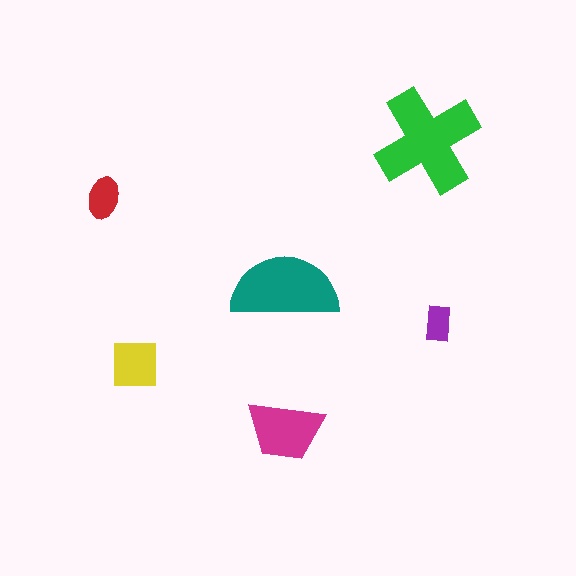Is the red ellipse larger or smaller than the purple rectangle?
Larger.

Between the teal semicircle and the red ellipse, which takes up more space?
The teal semicircle.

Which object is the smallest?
The purple rectangle.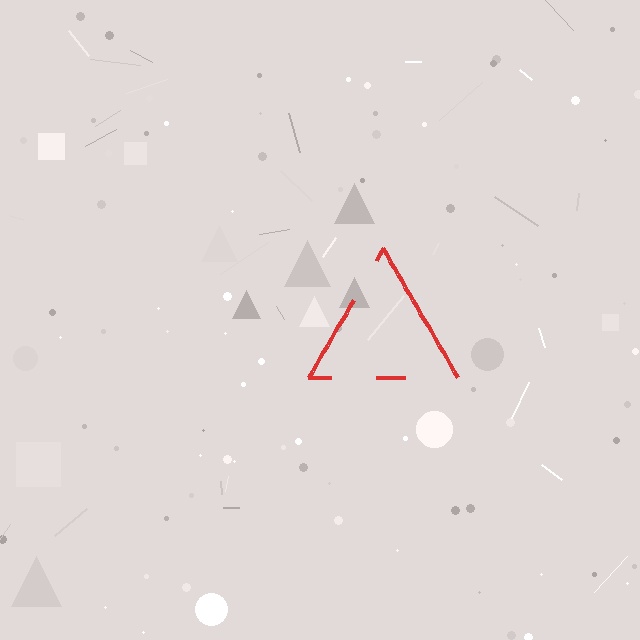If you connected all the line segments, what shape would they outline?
They would outline a triangle.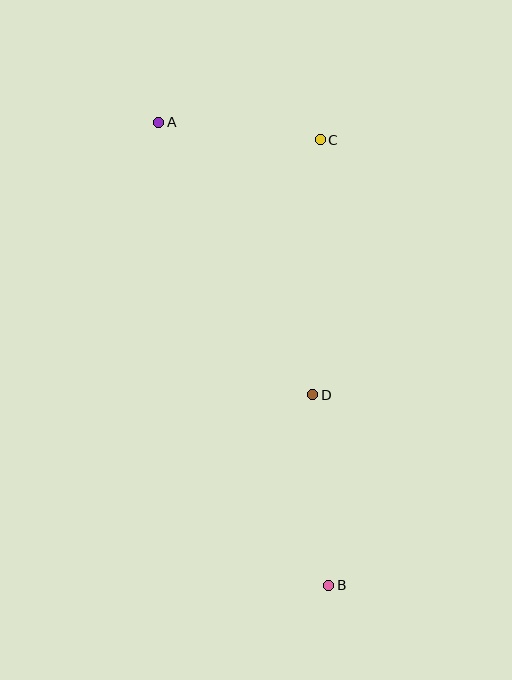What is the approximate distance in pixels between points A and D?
The distance between A and D is approximately 313 pixels.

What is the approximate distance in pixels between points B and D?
The distance between B and D is approximately 191 pixels.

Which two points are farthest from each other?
Points A and B are farthest from each other.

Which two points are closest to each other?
Points A and C are closest to each other.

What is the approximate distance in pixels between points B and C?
The distance between B and C is approximately 446 pixels.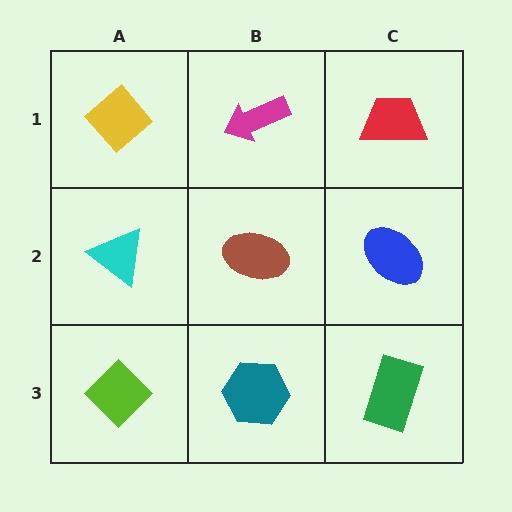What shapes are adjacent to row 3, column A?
A cyan triangle (row 2, column A), a teal hexagon (row 3, column B).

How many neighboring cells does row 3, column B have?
3.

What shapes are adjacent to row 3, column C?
A blue ellipse (row 2, column C), a teal hexagon (row 3, column B).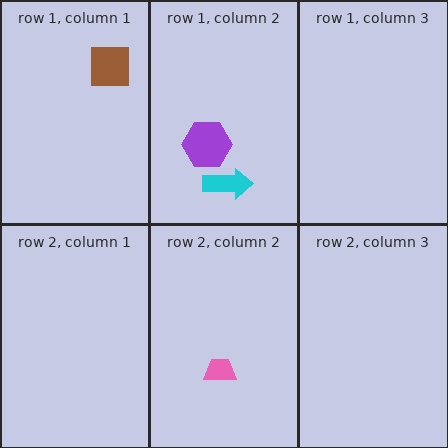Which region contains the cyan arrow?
The row 1, column 2 region.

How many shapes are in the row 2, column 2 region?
1.